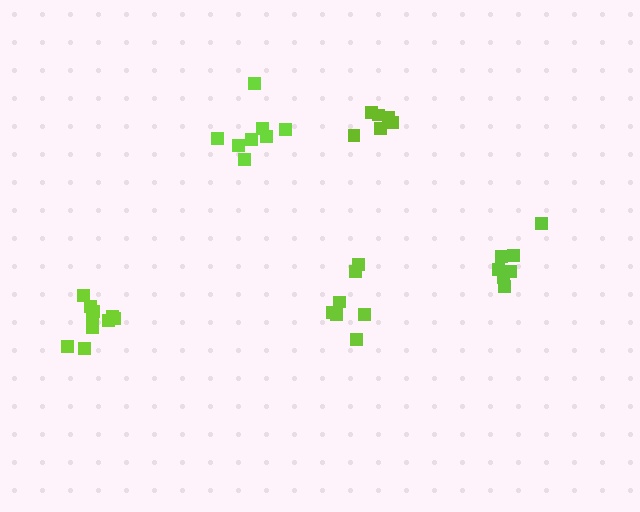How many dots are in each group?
Group 1: 6 dots, Group 2: 7 dots, Group 3: 7 dots, Group 4: 8 dots, Group 5: 10 dots (38 total).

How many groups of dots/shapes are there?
There are 5 groups.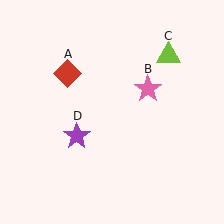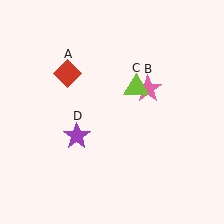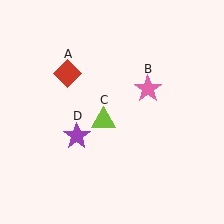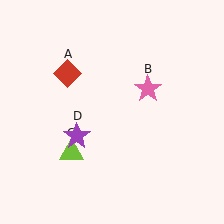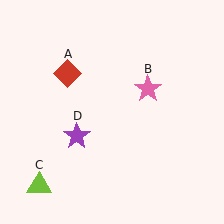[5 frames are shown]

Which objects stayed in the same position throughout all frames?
Red diamond (object A) and pink star (object B) and purple star (object D) remained stationary.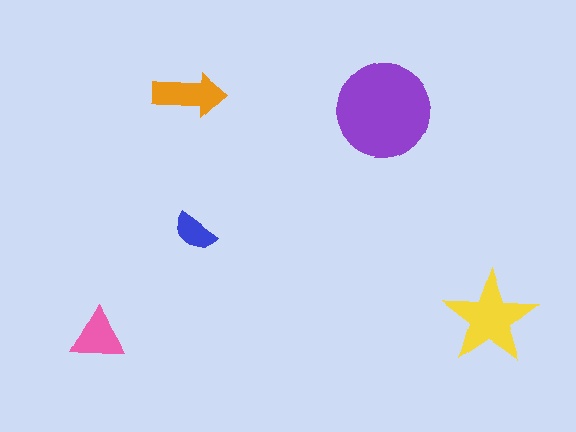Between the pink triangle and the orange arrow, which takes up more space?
The orange arrow.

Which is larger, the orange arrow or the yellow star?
The yellow star.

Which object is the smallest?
The blue semicircle.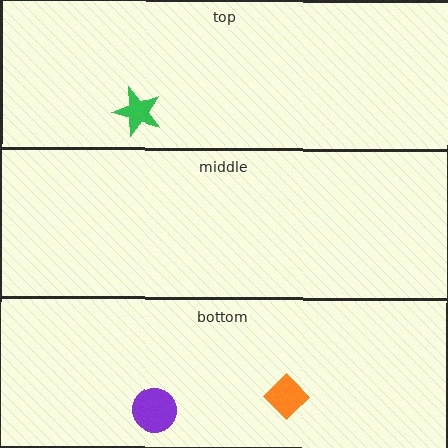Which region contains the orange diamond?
The bottom region.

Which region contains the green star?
The top region.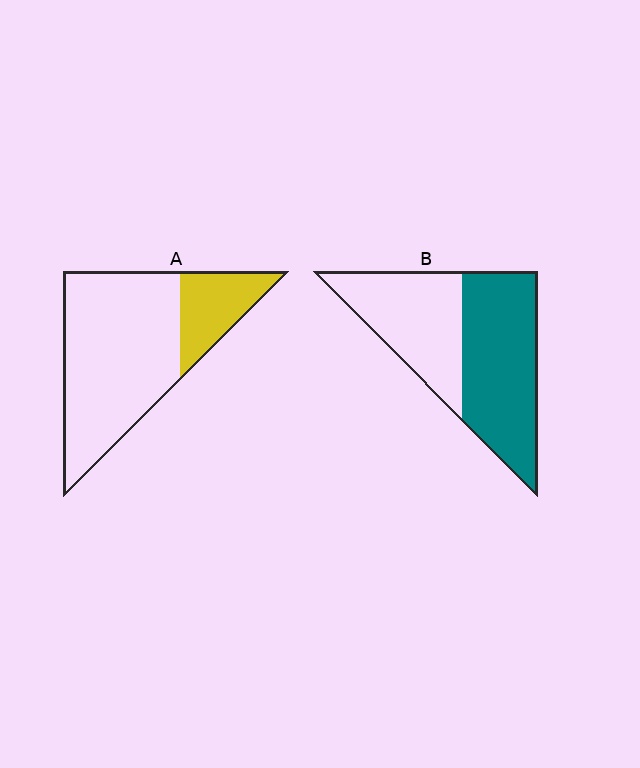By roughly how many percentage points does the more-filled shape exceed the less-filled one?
By roughly 35 percentage points (B over A).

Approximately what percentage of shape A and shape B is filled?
A is approximately 25% and B is approximately 55%.